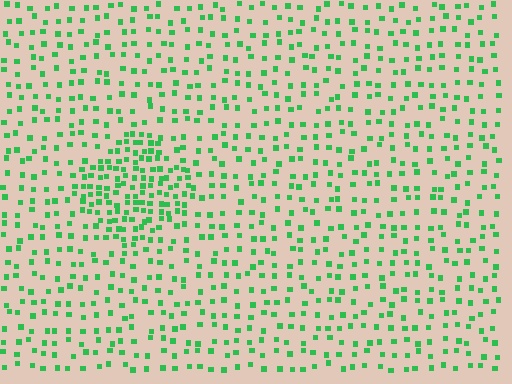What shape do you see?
I see a diamond.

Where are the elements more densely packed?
The elements are more densely packed inside the diamond boundary.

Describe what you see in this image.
The image contains small green elements arranged at two different densities. A diamond-shaped region is visible where the elements are more densely packed than the surrounding area.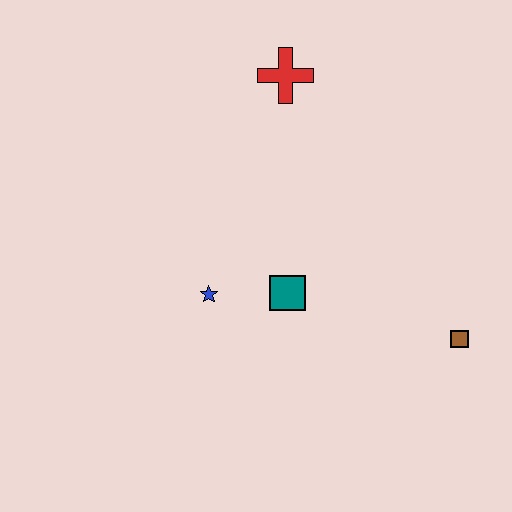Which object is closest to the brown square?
The teal square is closest to the brown square.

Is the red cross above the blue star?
Yes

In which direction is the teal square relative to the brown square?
The teal square is to the left of the brown square.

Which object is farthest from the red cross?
The brown square is farthest from the red cross.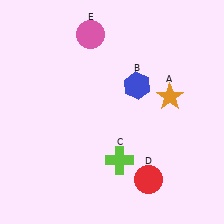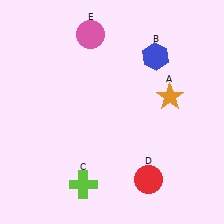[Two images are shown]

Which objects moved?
The objects that moved are: the blue hexagon (B), the lime cross (C).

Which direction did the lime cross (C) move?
The lime cross (C) moved left.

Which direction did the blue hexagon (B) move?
The blue hexagon (B) moved up.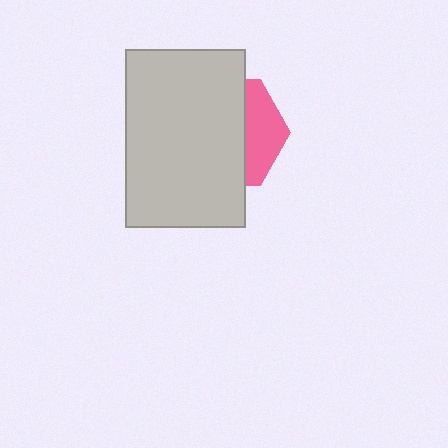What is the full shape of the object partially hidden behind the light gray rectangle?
The partially hidden object is a pink hexagon.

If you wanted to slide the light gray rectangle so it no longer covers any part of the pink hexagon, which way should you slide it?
Slide it left — that is the most direct way to separate the two shapes.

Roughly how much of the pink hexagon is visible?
A small part of it is visible (roughly 33%).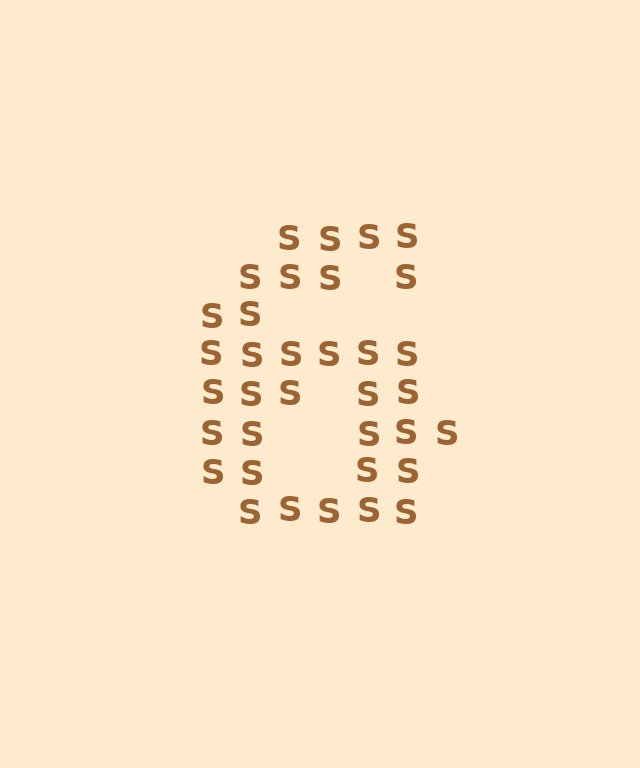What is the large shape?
The large shape is the digit 6.